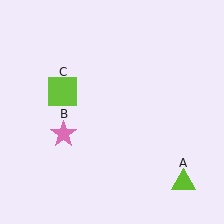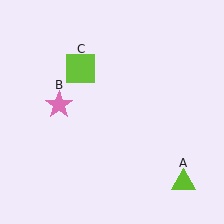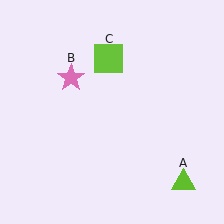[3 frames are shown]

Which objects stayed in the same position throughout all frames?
Lime triangle (object A) remained stationary.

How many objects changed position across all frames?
2 objects changed position: pink star (object B), lime square (object C).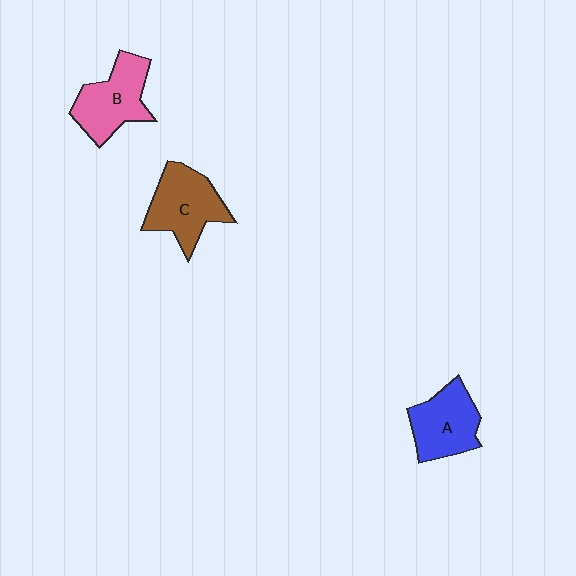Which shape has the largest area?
Shape C (brown).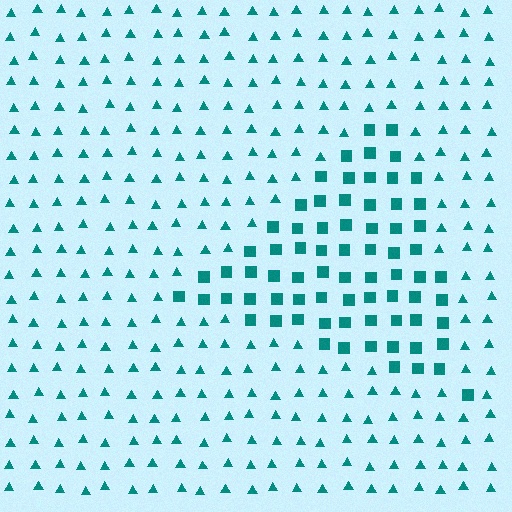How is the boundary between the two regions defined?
The boundary is defined by a change in element shape: squares inside vs. triangles outside. All elements share the same color and spacing.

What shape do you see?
I see a triangle.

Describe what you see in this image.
The image is filled with small teal elements arranged in a uniform grid. A triangle-shaped region contains squares, while the surrounding area contains triangles. The boundary is defined purely by the change in element shape.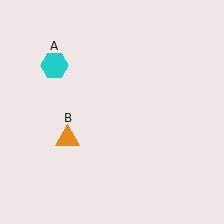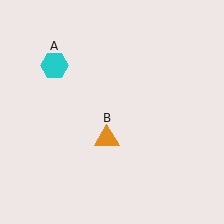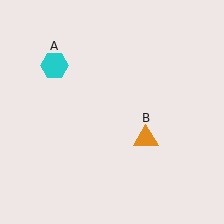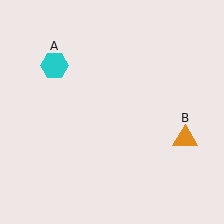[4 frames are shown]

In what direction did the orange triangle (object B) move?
The orange triangle (object B) moved right.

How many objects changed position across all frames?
1 object changed position: orange triangle (object B).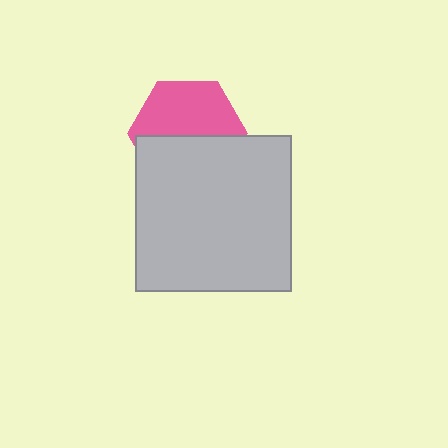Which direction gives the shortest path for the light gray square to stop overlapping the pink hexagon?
Moving down gives the shortest separation.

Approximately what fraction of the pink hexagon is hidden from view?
Roughly 47% of the pink hexagon is hidden behind the light gray square.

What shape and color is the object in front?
The object in front is a light gray square.